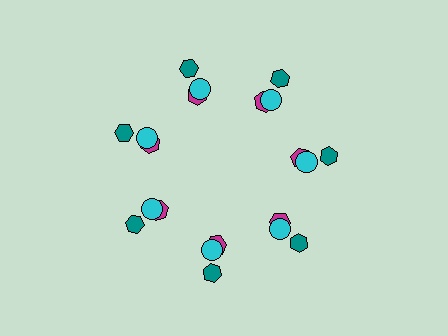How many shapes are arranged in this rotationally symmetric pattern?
There are 21 shapes, arranged in 7 groups of 3.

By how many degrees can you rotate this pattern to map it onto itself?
The pattern maps onto itself every 51 degrees of rotation.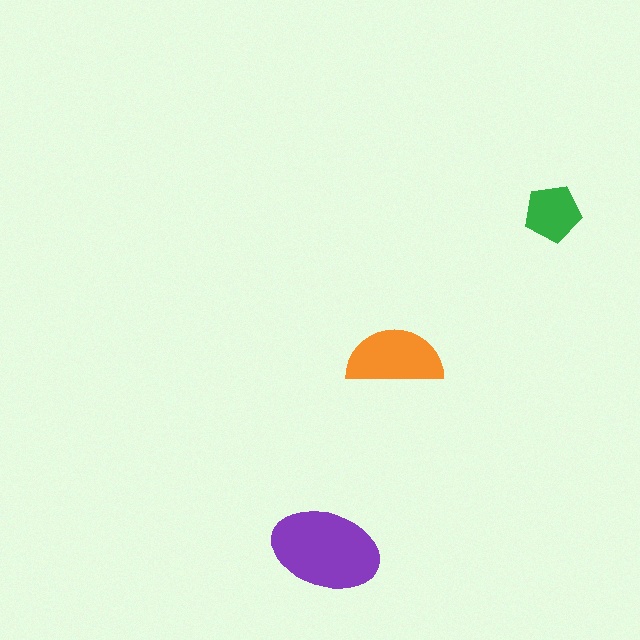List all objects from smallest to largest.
The green pentagon, the orange semicircle, the purple ellipse.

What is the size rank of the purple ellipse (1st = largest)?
1st.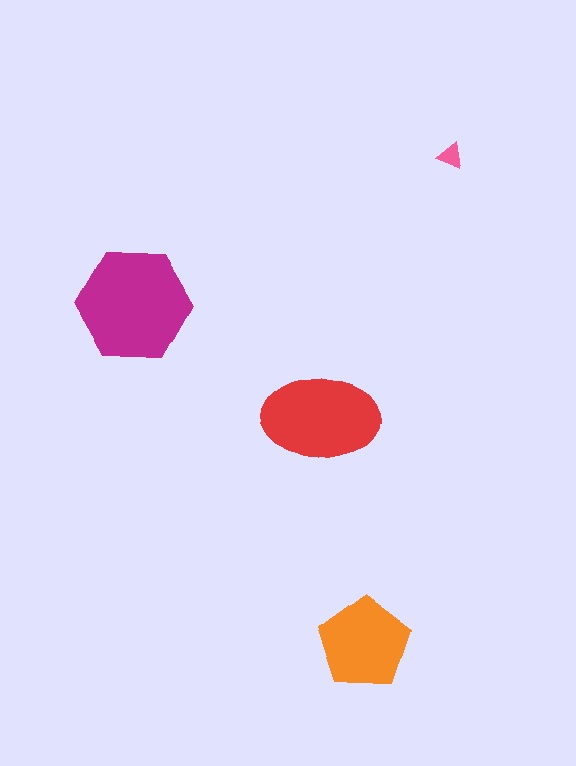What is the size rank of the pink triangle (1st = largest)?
4th.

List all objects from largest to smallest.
The magenta hexagon, the red ellipse, the orange pentagon, the pink triangle.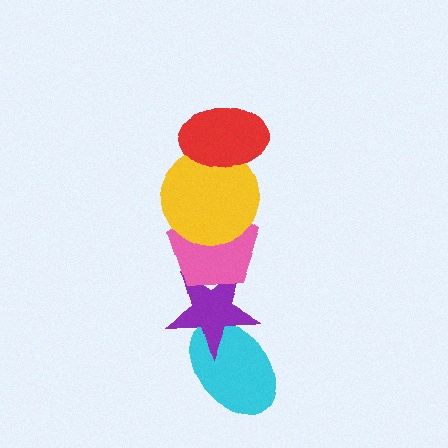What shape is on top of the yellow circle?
The red ellipse is on top of the yellow circle.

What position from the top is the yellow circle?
The yellow circle is 2nd from the top.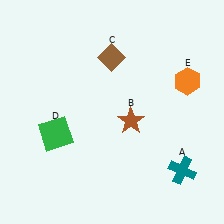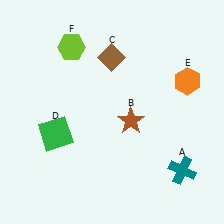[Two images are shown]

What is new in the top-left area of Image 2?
A lime hexagon (F) was added in the top-left area of Image 2.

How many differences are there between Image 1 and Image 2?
There is 1 difference between the two images.